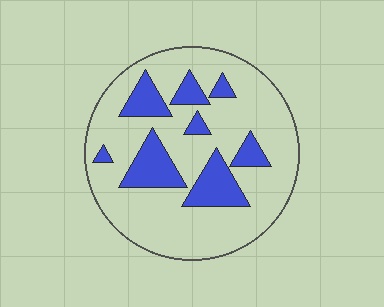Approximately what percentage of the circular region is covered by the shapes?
Approximately 25%.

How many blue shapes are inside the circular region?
8.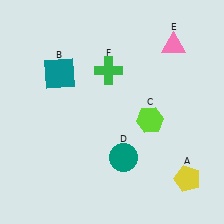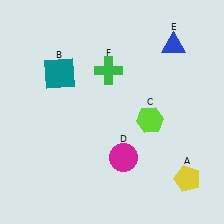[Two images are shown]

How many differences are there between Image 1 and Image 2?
There are 2 differences between the two images.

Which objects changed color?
D changed from teal to magenta. E changed from pink to blue.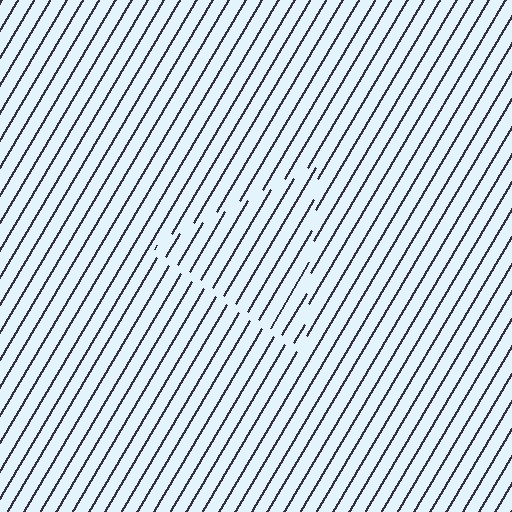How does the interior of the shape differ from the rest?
The interior of the shape contains the same grating, shifted by half a period — the contour is defined by the phase discontinuity where line-ends from the inner and outer gratings abut.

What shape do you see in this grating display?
An illusory triangle. The interior of the shape contains the same grating, shifted by half a period — the contour is defined by the phase discontinuity where line-ends from the inner and outer gratings abut.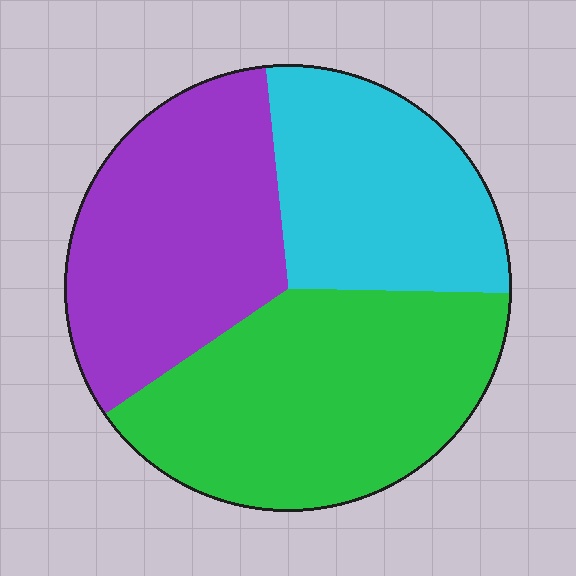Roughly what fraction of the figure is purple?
Purple covers 33% of the figure.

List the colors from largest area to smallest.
From largest to smallest: green, purple, cyan.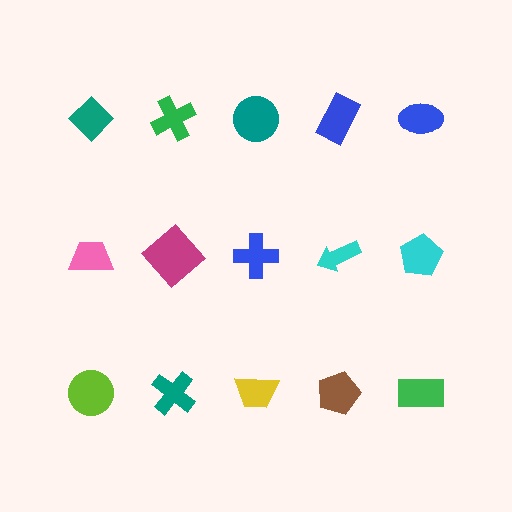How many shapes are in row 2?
5 shapes.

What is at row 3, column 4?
A brown pentagon.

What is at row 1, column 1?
A teal diamond.